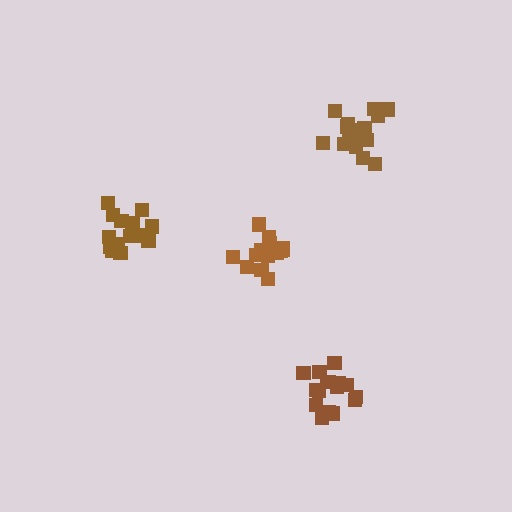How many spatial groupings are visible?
There are 4 spatial groupings.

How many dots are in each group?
Group 1: 17 dots, Group 2: 16 dots, Group 3: 14 dots, Group 4: 16 dots (63 total).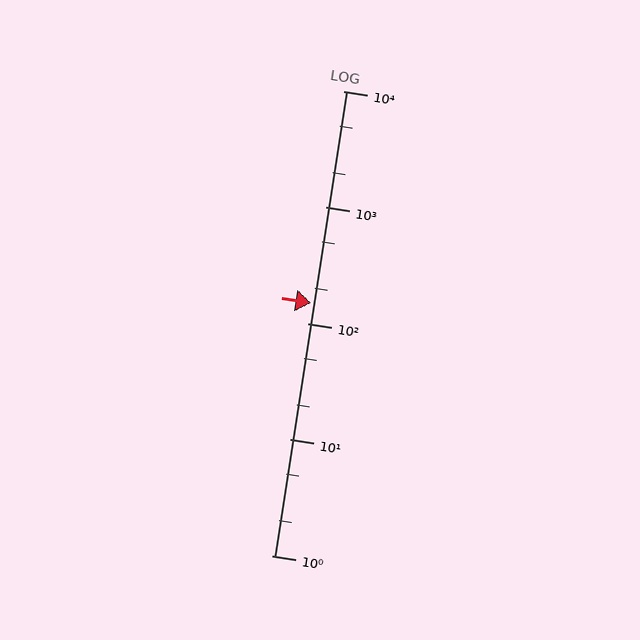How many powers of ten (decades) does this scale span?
The scale spans 4 decades, from 1 to 10000.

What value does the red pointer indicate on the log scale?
The pointer indicates approximately 150.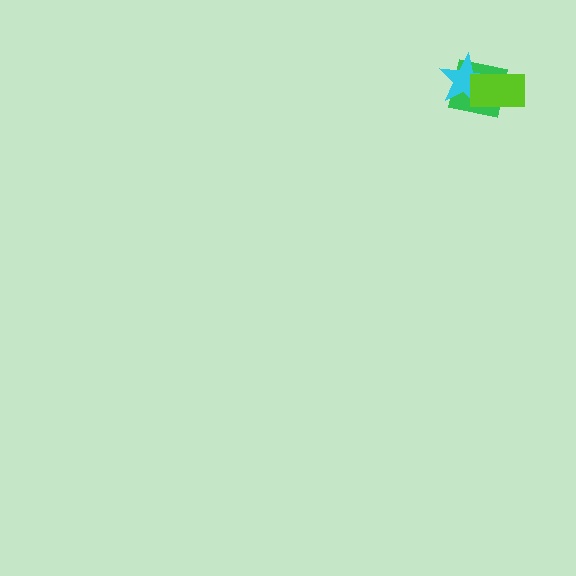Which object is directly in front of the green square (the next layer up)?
The cyan star is directly in front of the green square.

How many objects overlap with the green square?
2 objects overlap with the green square.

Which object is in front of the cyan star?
The lime rectangle is in front of the cyan star.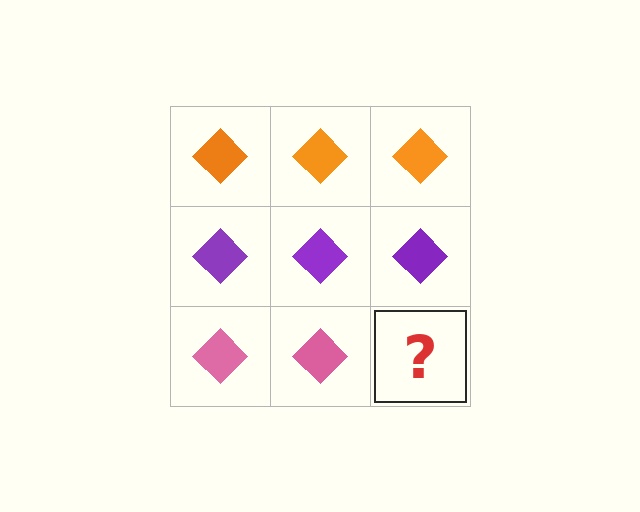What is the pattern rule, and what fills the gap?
The rule is that each row has a consistent color. The gap should be filled with a pink diamond.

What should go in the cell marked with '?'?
The missing cell should contain a pink diamond.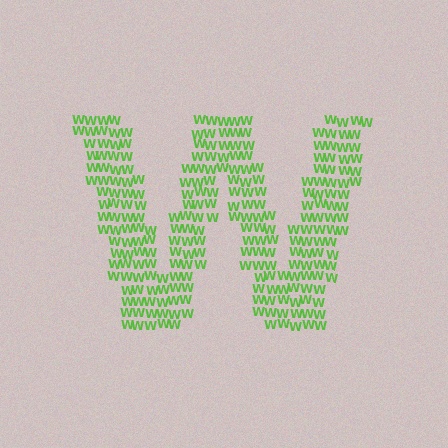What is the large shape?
The large shape is the letter W.